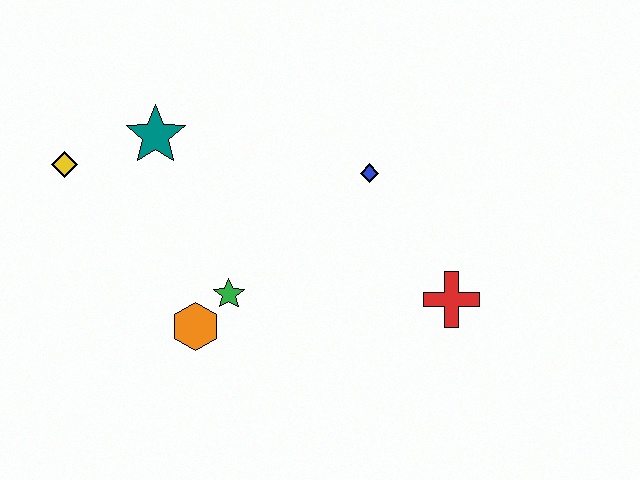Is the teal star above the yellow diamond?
Yes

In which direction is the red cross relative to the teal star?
The red cross is to the right of the teal star.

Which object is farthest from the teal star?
The red cross is farthest from the teal star.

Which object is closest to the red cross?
The blue diamond is closest to the red cross.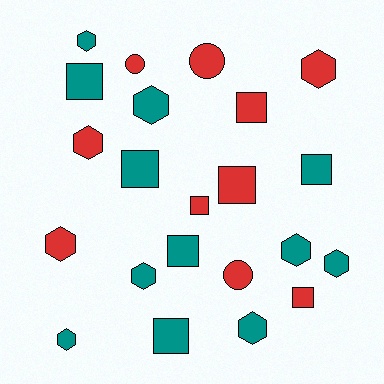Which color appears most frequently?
Teal, with 12 objects.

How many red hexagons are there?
There are 3 red hexagons.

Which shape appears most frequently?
Hexagon, with 10 objects.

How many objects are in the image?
There are 22 objects.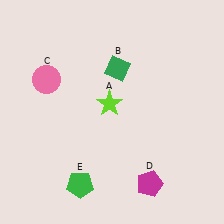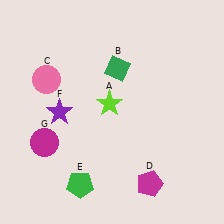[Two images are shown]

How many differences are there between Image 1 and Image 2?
There are 2 differences between the two images.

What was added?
A purple star (F), a magenta circle (G) were added in Image 2.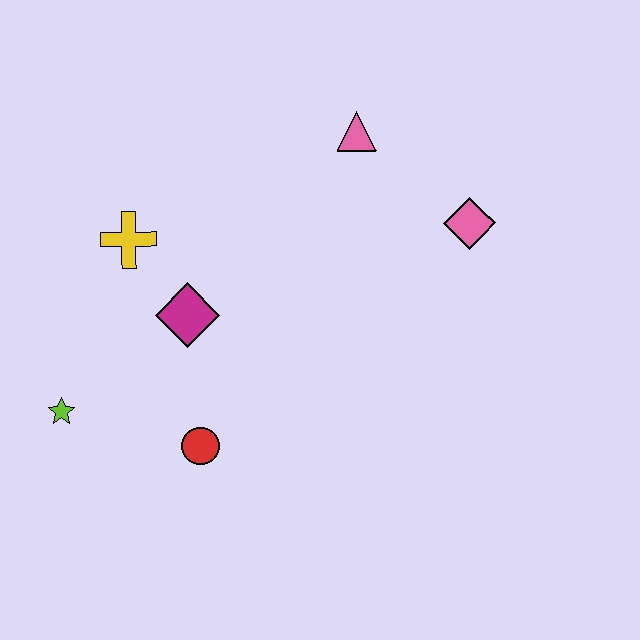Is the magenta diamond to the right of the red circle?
No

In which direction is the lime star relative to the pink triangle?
The lime star is to the left of the pink triangle.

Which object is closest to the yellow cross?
The magenta diamond is closest to the yellow cross.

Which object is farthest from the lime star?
The pink diamond is farthest from the lime star.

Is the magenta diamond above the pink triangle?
No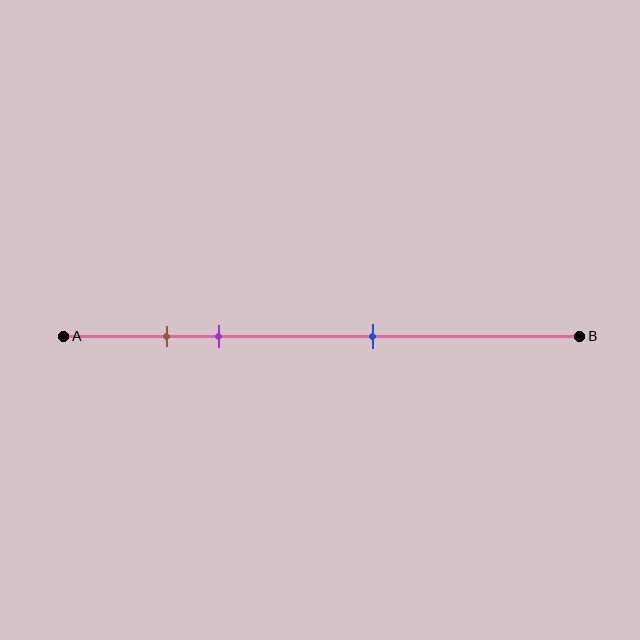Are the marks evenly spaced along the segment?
No, the marks are not evenly spaced.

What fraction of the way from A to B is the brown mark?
The brown mark is approximately 20% (0.2) of the way from A to B.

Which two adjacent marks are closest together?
The brown and purple marks are the closest adjacent pair.